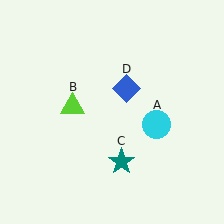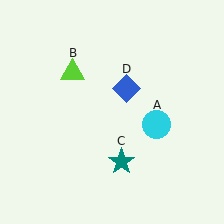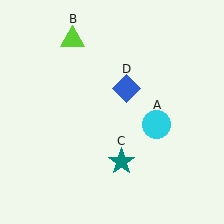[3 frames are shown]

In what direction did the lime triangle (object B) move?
The lime triangle (object B) moved up.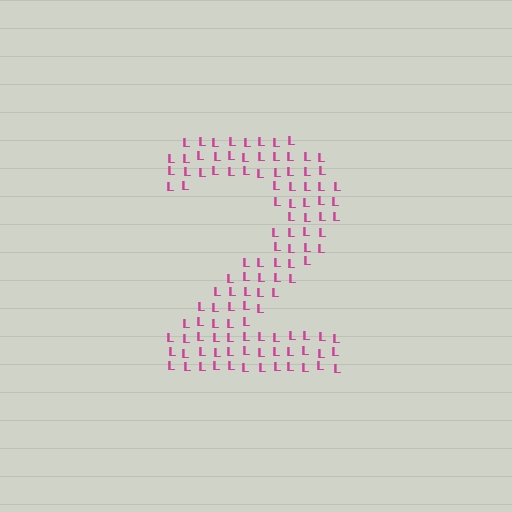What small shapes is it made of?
It is made of small letter L's.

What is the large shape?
The large shape is the digit 2.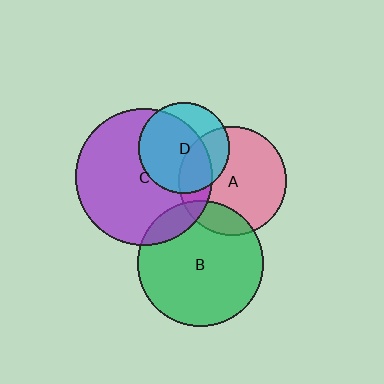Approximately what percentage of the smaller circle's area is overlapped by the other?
Approximately 35%.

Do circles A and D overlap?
Yes.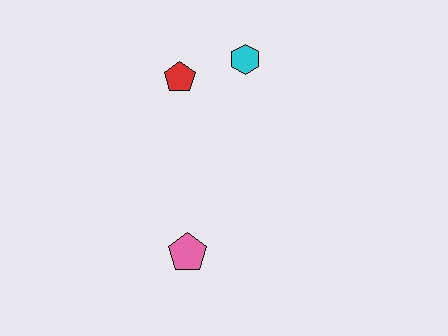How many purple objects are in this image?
There are no purple objects.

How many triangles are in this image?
There are no triangles.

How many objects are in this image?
There are 3 objects.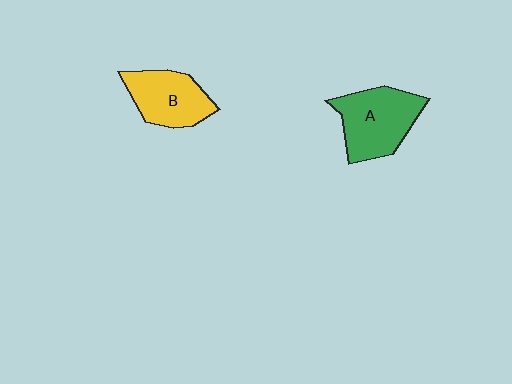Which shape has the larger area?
Shape A (green).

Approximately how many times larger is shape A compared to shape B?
Approximately 1.2 times.